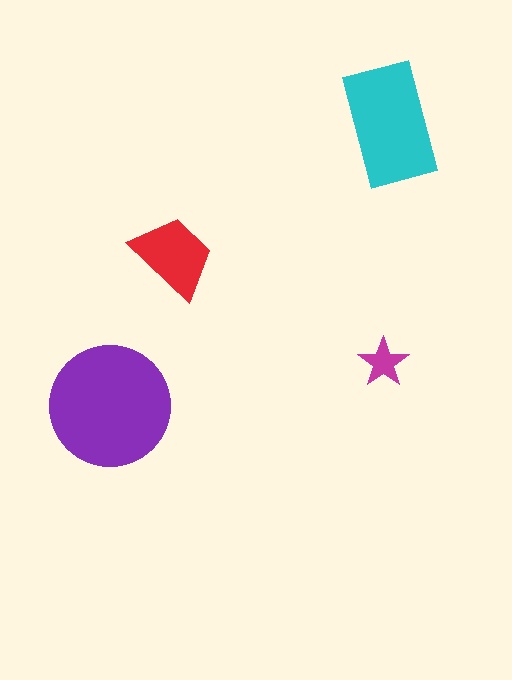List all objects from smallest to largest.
The magenta star, the red trapezoid, the cyan rectangle, the purple circle.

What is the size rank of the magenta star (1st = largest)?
4th.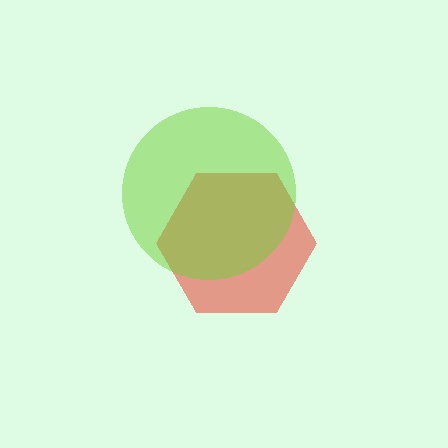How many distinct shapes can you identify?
There are 2 distinct shapes: a red hexagon, a lime circle.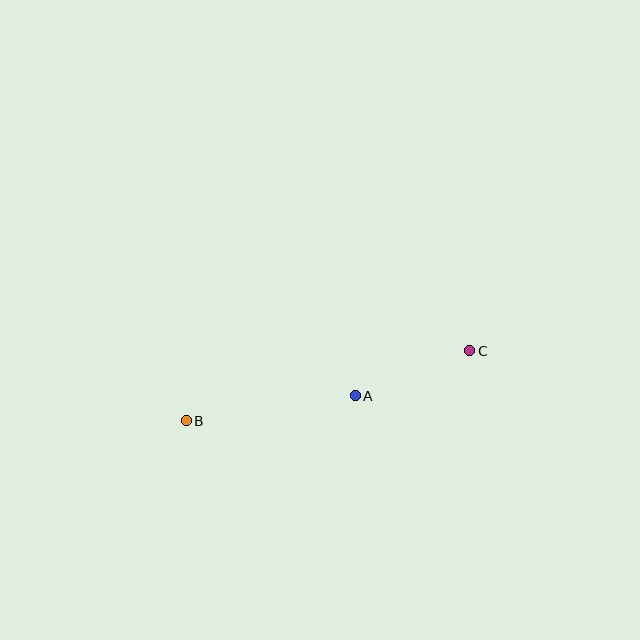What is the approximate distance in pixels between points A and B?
The distance between A and B is approximately 171 pixels.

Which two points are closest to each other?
Points A and C are closest to each other.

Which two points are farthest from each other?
Points B and C are farthest from each other.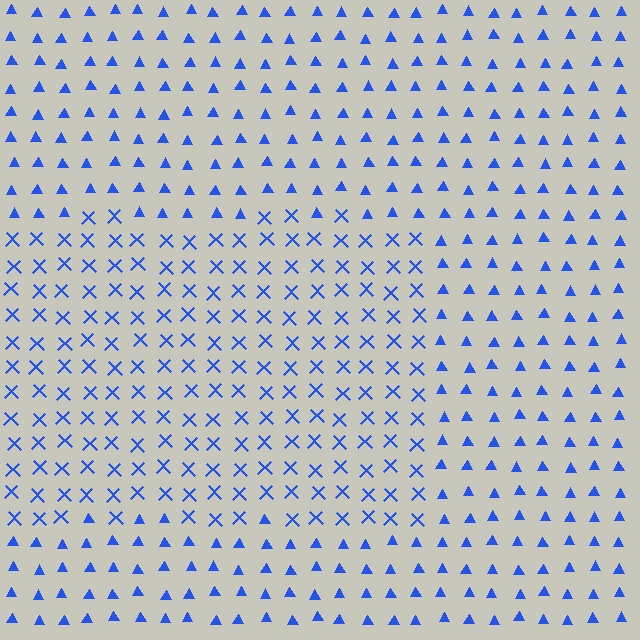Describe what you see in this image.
The image is filled with small blue elements arranged in a uniform grid. A rectangle-shaped region contains X marks, while the surrounding area contains triangles. The boundary is defined purely by the change in element shape.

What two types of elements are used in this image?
The image uses X marks inside the rectangle region and triangles outside it.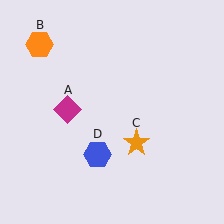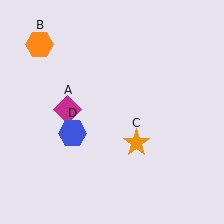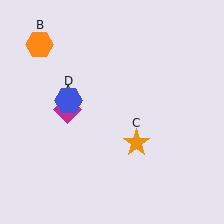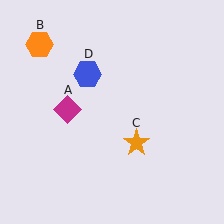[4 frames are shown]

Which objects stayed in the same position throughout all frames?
Magenta diamond (object A) and orange hexagon (object B) and orange star (object C) remained stationary.